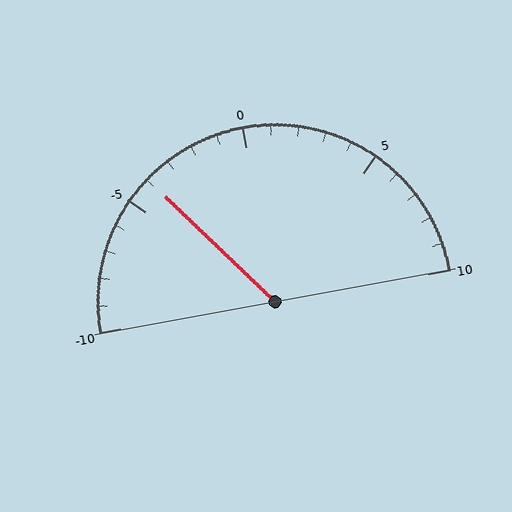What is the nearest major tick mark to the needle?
The nearest major tick mark is -5.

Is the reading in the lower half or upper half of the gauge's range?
The reading is in the lower half of the range (-10 to 10).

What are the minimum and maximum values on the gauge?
The gauge ranges from -10 to 10.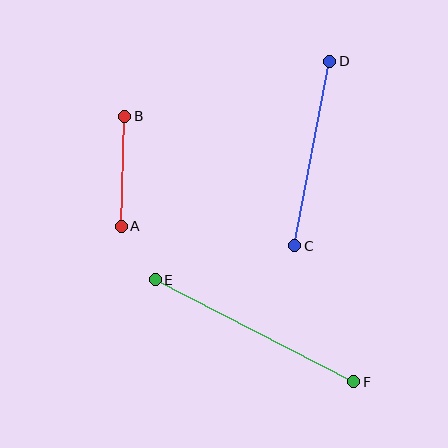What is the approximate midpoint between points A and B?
The midpoint is at approximately (123, 171) pixels.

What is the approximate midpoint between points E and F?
The midpoint is at approximately (255, 331) pixels.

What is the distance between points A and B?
The distance is approximately 110 pixels.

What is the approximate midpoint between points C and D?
The midpoint is at approximately (312, 154) pixels.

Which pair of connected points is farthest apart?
Points E and F are farthest apart.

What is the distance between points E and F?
The distance is approximately 223 pixels.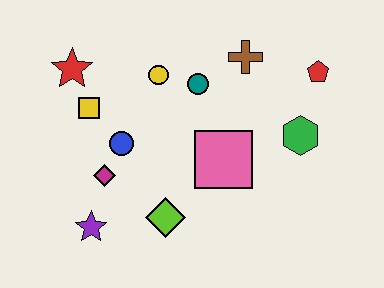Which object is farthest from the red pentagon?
The purple star is farthest from the red pentagon.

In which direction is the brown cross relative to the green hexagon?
The brown cross is above the green hexagon.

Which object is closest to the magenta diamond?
The blue circle is closest to the magenta diamond.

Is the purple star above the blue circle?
No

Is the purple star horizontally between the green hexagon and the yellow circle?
No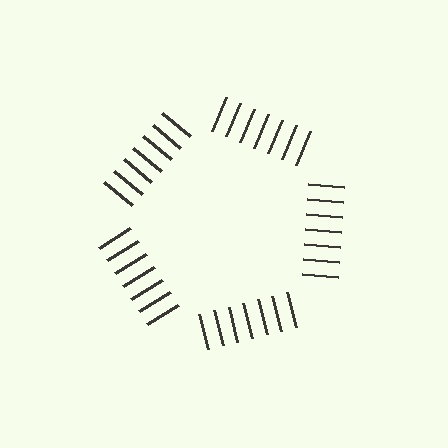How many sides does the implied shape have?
5 sides — the line-ends trace a pentagon.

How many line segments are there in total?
35 — 7 along each of the 5 edges.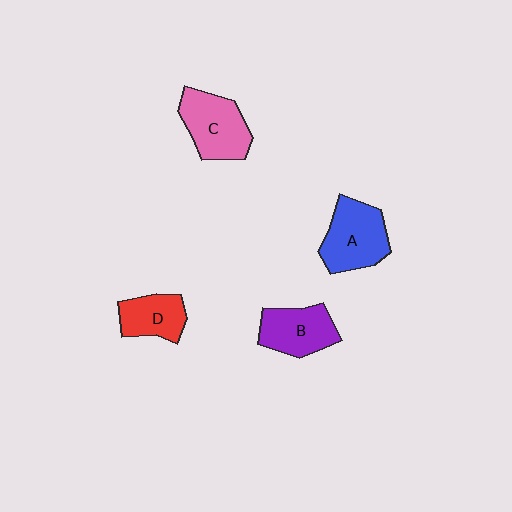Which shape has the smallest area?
Shape D (red).